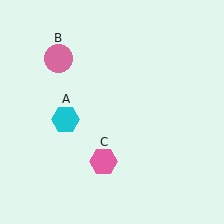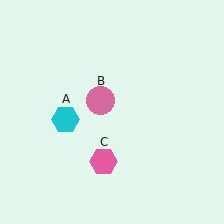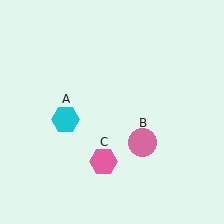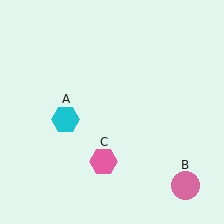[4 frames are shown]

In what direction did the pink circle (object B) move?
The pink circle (object B) moved down and to the right.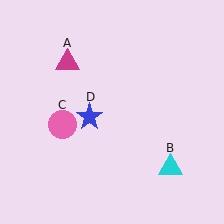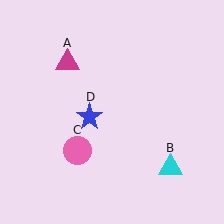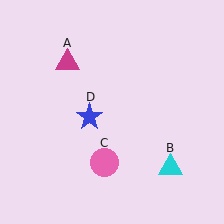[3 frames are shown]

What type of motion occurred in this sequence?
The pink circle (object C) rotated counterclockwise around the center of the scene.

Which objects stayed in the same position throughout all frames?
Magenta triangle (object A) and cyan triangle (object B) and blue star (object D) remained stationary.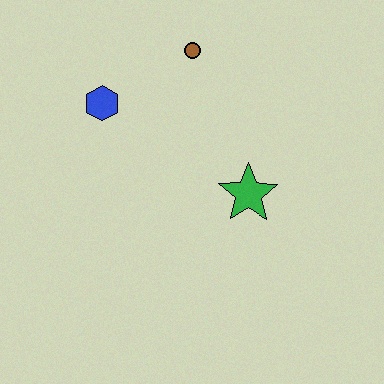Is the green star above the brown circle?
No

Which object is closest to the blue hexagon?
The brown circle is closest to the blue hexagon.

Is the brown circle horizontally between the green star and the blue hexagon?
Yes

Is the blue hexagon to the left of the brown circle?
Yes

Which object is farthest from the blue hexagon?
The green star is farthest from the blue hexagon.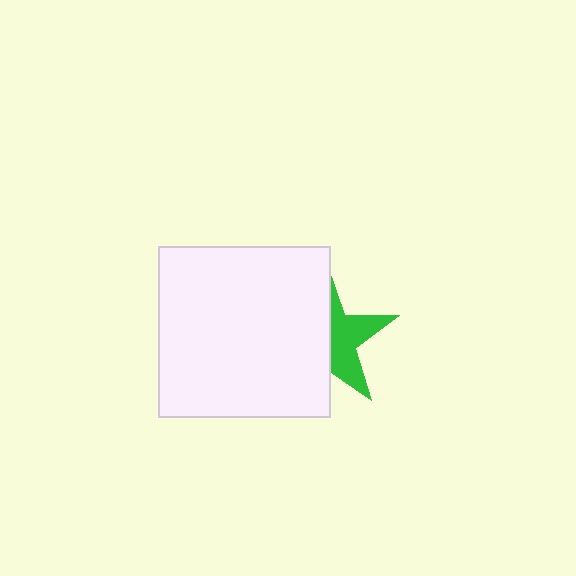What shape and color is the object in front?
The object in front is a white square.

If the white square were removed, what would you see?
You would see the complete green star.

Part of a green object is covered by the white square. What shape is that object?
It is a star.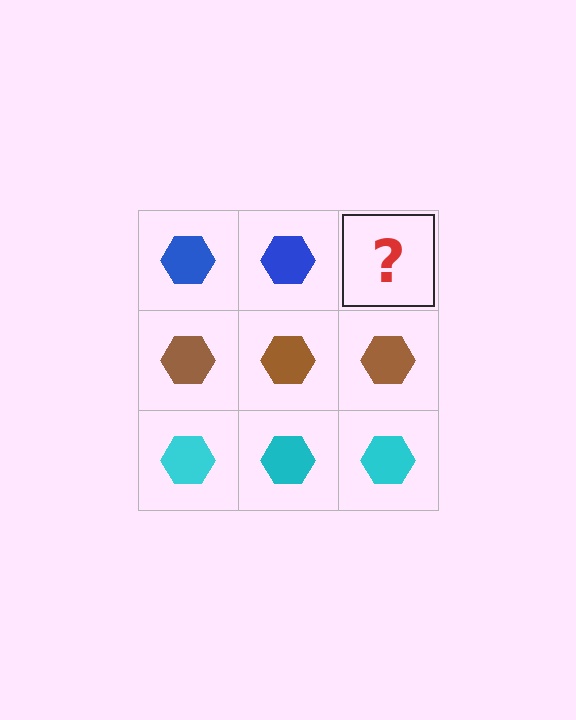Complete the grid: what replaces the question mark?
The question mark should be replaced with a blue hexagon.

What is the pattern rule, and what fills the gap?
The rule is that each row has a consistent color. The gap should be filled with a blue hexagon.